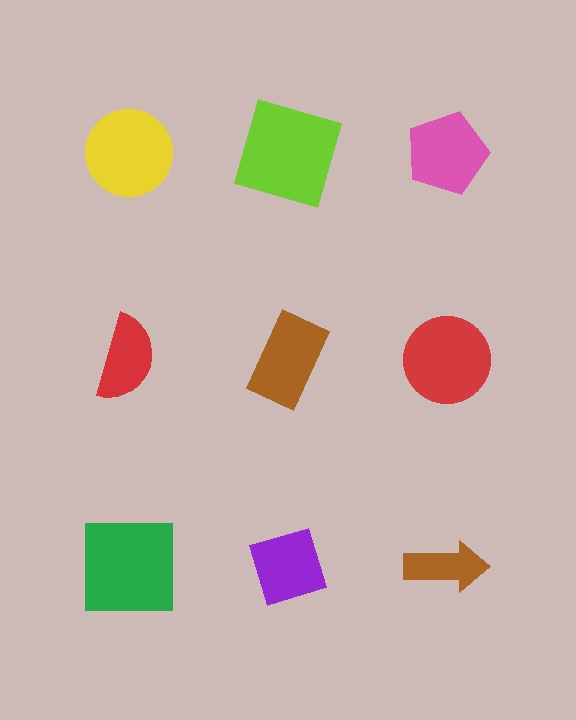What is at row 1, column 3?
A pink pentagon.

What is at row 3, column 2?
A purple diamond.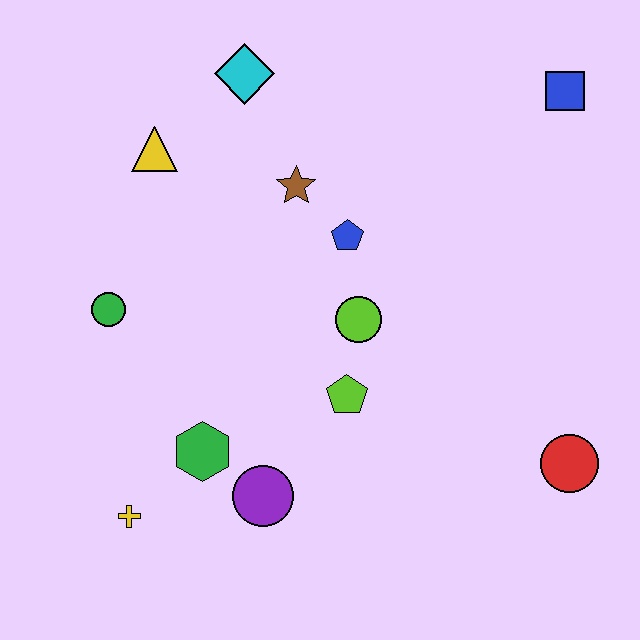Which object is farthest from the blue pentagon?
The yellow cross is farthest from the blue pentagon.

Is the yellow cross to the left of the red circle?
Yes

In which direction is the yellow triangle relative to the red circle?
The yellow triangle is to the left of the red circle.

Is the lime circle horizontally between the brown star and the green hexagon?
No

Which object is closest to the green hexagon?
The purple circle is closest to the green hexagon.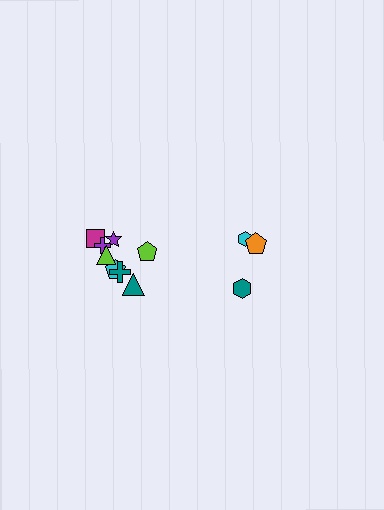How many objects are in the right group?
There are 3 objects.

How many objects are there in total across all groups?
There are 11 objects.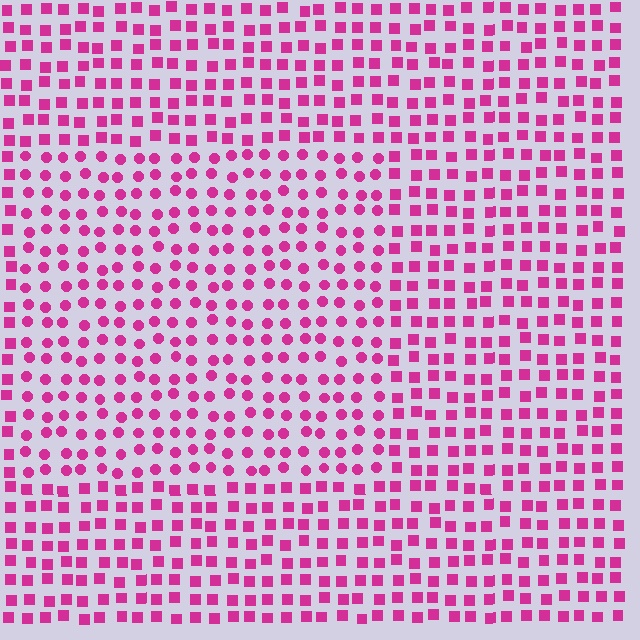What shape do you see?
I see a rectangle.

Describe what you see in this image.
The image is filled with small magenta elements arranged in a uniform grid. A rectangle-shaped region contains circles, while the surrounding area contains squares. The boundary is defined purely by the change in element shape.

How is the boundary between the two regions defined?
The boundary is defined by a change in element shape: circles inside vs. squares outside. All elements share the same color and spacing.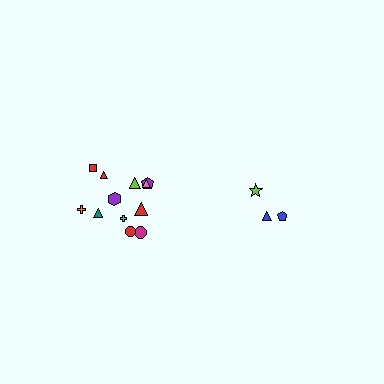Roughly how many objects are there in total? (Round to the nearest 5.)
Roughly 15 objects in total.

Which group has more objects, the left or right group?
The left group.